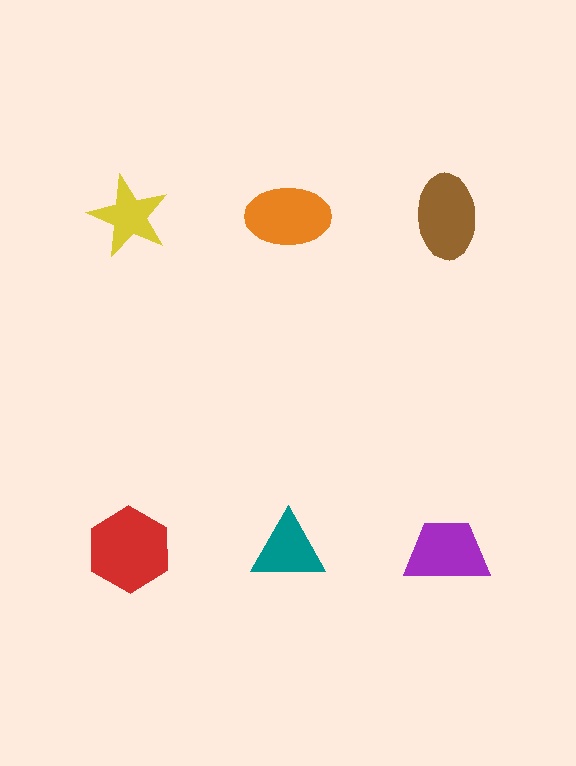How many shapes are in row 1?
3 shapes.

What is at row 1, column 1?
A yellow star.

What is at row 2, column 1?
A red hexagon.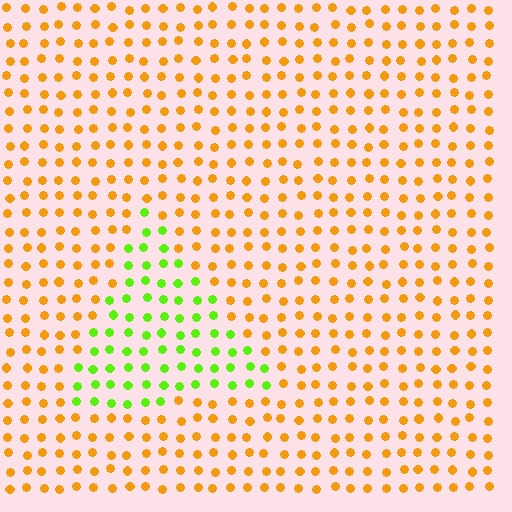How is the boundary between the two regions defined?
The boundary is defined purely by a slight shift in hue (about 64 degrees). Spacing, size, and orientation are identical on both sides.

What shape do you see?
I see a triangle.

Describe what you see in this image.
The image is filled with small orange elements in a uniform arrangement. A triangle-shaped region is visible where the elements are tinted to a slightly different hue, forming a subtle color boundary.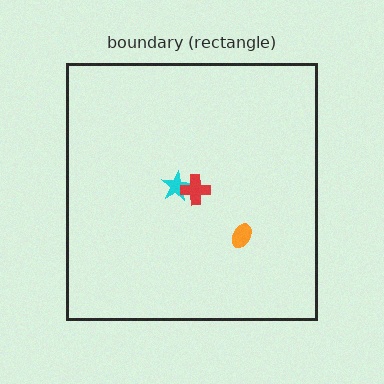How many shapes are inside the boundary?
3 inside, 0 outside.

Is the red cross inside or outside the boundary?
Inside.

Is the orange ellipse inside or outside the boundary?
Inside.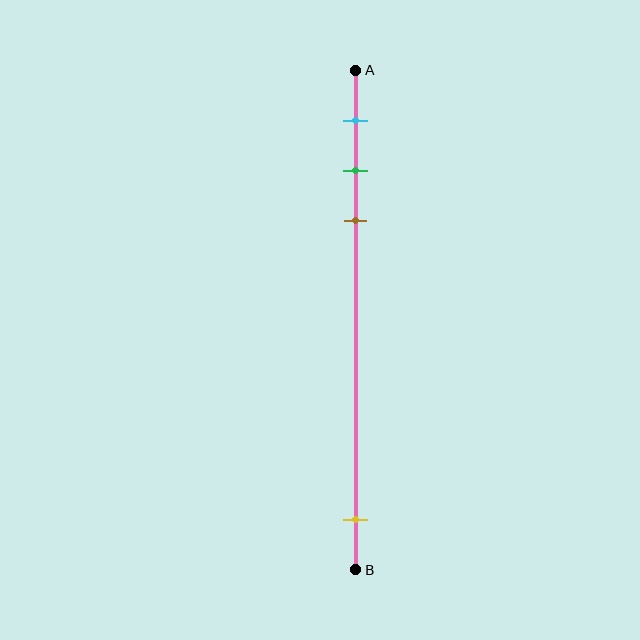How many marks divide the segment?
There are 4 marks dividing the segment.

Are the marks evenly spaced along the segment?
No, the marks are not evenly spaced.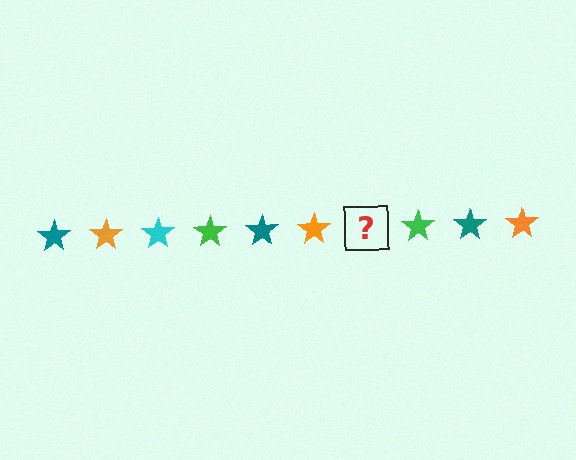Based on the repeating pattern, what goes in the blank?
The blank should be a cyan star.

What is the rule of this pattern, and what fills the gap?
The rule is that the pattern cycles through teal, orange, cyan, green stars. The gap should be filled with a cyan star.